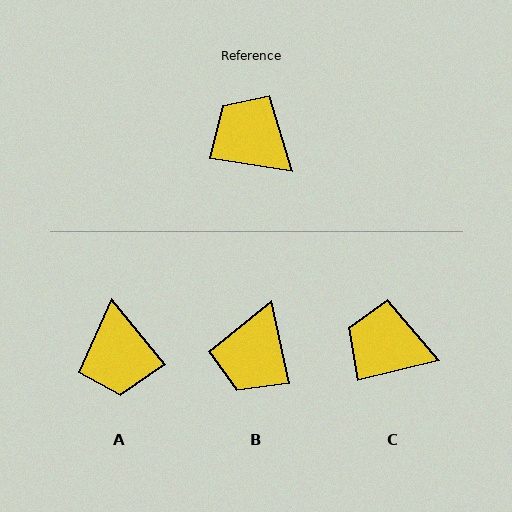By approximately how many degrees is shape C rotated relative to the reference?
Approximately 23 degrees counter-clockwise.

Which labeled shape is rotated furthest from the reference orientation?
A, about 139 degrees away.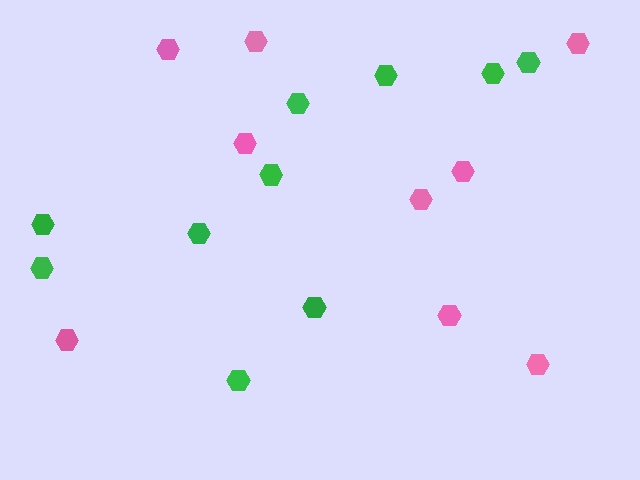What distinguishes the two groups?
There are 2 groups: one group of green hexagons (10) and one group of pink hexagons (9).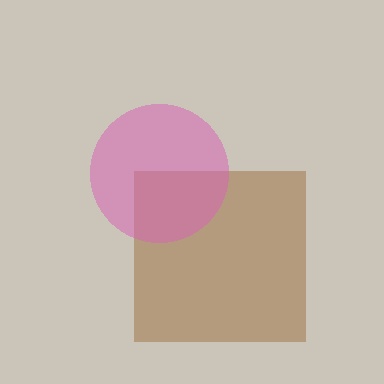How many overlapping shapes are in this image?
There are 2 overlapping shapes in the image.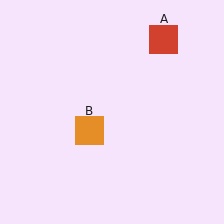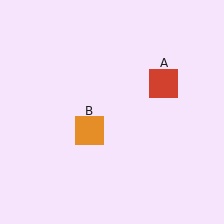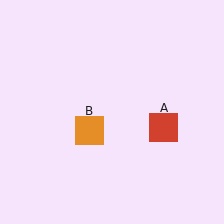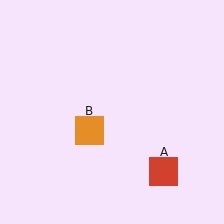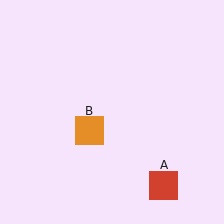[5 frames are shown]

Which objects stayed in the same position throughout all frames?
Orange square (object B) remained stationary.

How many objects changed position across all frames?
1 object changed position: red square (object A).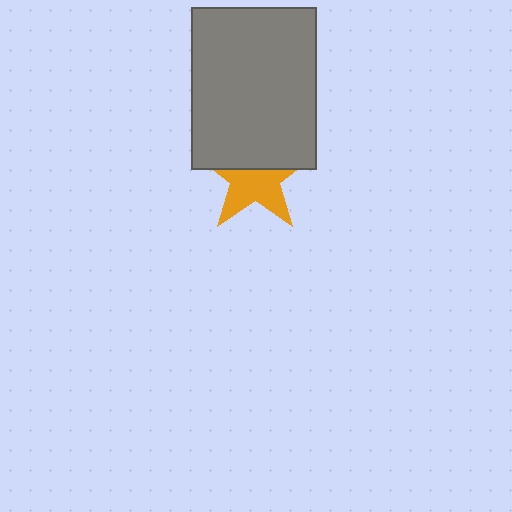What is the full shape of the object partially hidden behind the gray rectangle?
The partially hidden object is an orange star.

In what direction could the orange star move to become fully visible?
The orange star could move down. That would shift it out from behind the gray rectangle entirely.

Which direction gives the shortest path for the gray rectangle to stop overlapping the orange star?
Moving up gives the shortest separation.